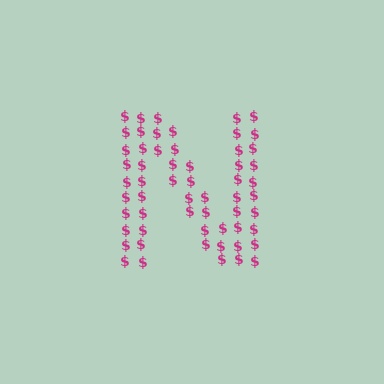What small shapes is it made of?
It is made of small dollar signs.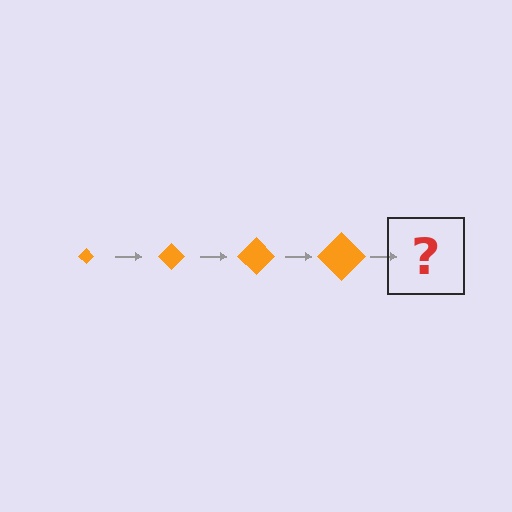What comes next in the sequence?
The next element should be an orange diamond, larger than the previous one.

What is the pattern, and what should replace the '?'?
The pattern is that the diamond gets progressively larger each step. The '?' should be an orange diamond, larger than the previous one.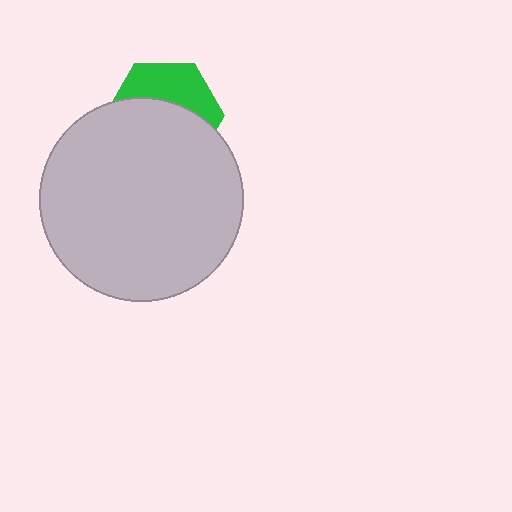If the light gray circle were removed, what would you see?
You would see the complete green hexagon.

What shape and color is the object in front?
The object in front is a light gray circle.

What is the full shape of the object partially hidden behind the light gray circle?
The partially hidden object is a green hexagon.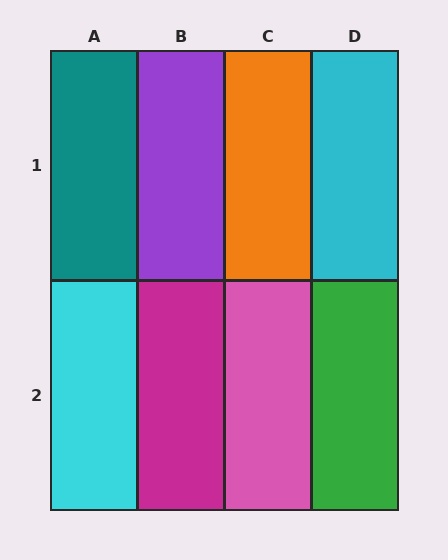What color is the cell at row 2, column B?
Magenta.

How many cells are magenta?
1 cell is magenta.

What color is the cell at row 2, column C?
Pink.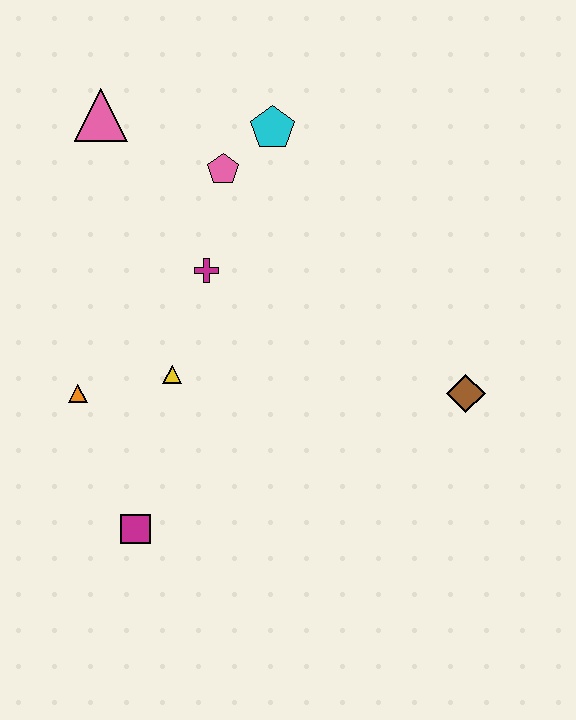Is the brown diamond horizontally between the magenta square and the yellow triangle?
No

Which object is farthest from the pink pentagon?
The magenta square is farthest from the pink pentagon.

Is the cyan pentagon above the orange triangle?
Yes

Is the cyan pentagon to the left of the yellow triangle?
No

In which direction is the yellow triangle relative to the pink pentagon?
The yellow triangle is below the pink pentagon.